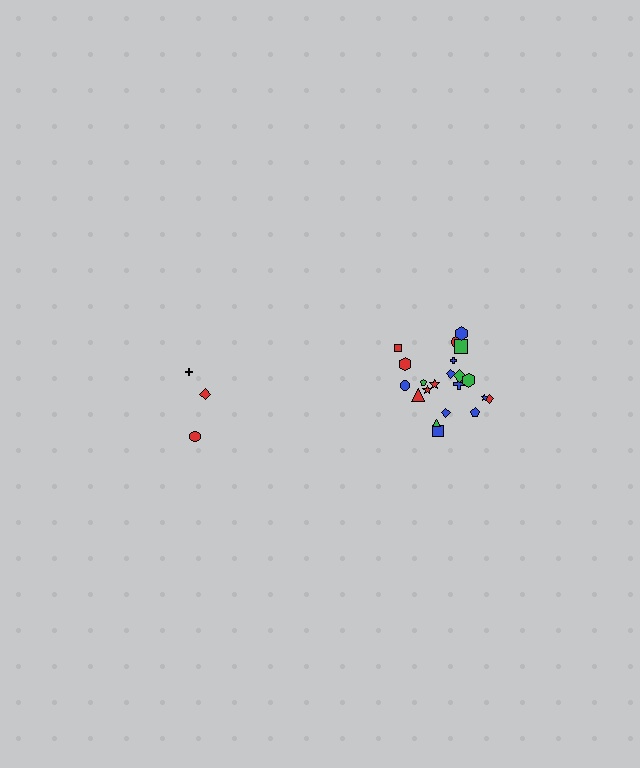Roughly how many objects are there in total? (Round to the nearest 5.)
Roughly 25 objects in total.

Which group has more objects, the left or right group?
The right group.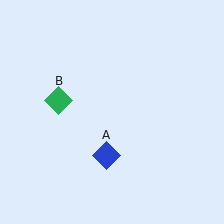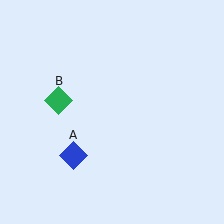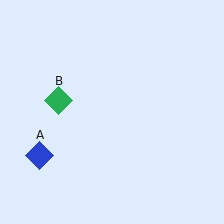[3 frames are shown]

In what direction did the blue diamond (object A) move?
The blue diamond (object A) moved left.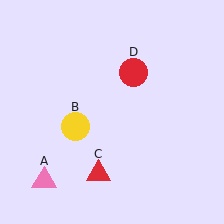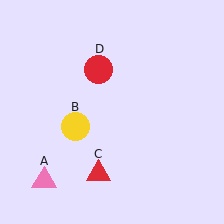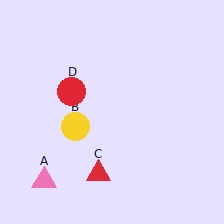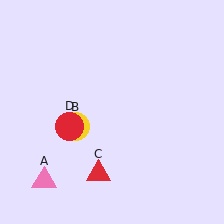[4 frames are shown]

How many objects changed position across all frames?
1 object changed position: red circle (object D).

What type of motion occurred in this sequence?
The red circle (object D) rotated counterclockwise around the center of the scene.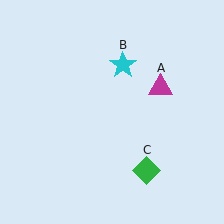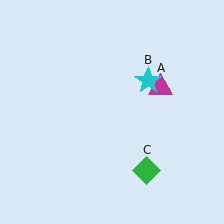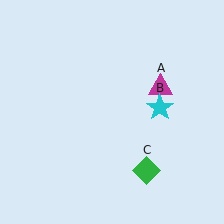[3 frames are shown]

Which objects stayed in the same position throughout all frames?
Magenta triangle (object A) and green diamond (object C) remained stationary.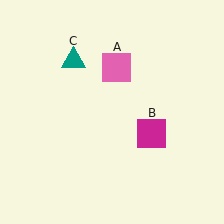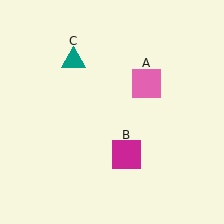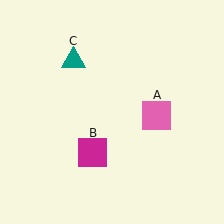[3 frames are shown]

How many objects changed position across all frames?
2 objects changed position: pink square (object A), magenta square (object B).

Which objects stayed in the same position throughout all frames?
Teal triangle (object C) remained stationary.